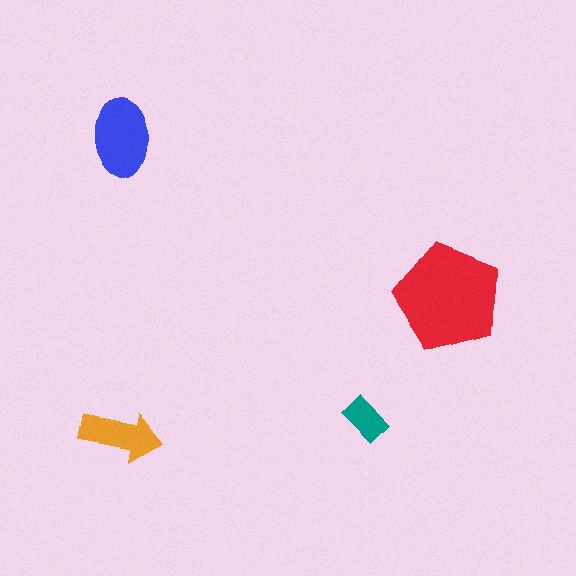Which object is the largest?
The red pentagon.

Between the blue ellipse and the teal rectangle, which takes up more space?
The blue ellipse.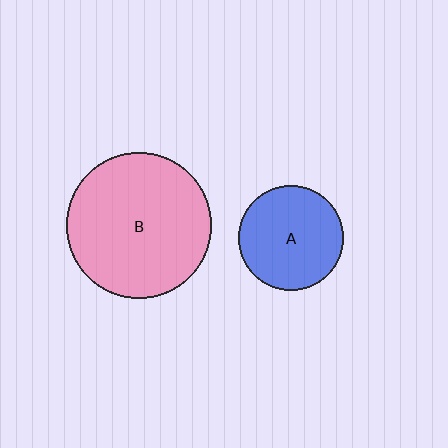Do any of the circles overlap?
No, none of the circles overlap.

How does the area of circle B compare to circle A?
Approximately 1.9 times.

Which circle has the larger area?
Circle B (pink).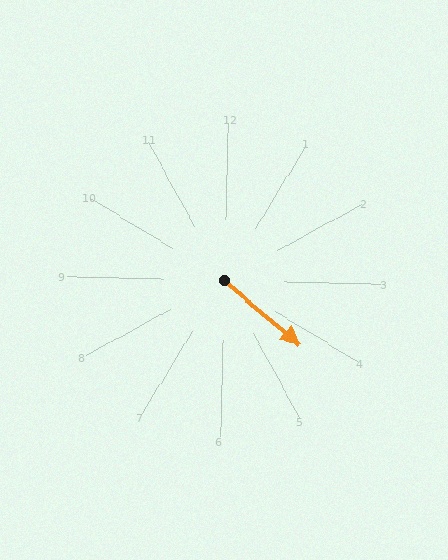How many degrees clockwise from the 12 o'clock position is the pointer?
Approximately 129 degrees.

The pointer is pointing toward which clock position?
Roughly 4 o'clock.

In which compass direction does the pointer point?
Southeast.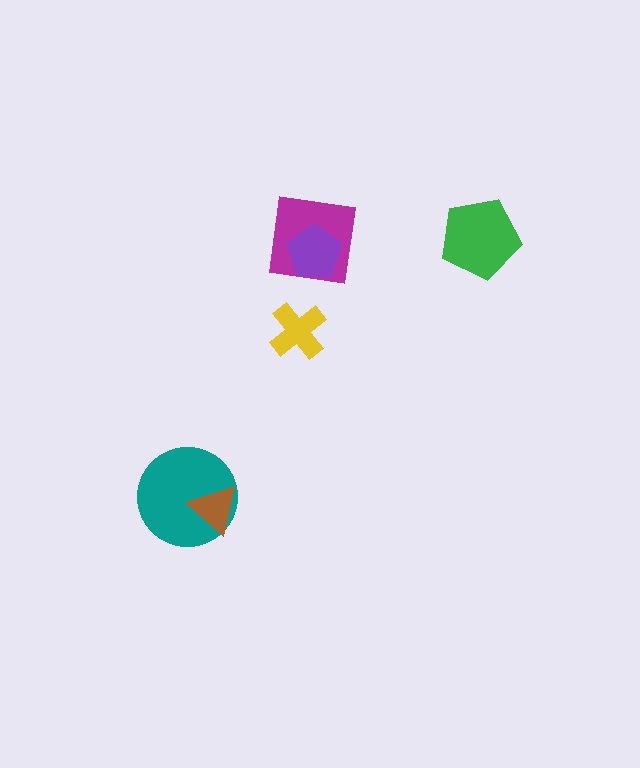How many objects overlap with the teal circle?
1 object overlaps with the teal circle.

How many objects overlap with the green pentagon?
0 objects overlap with the green pentagon.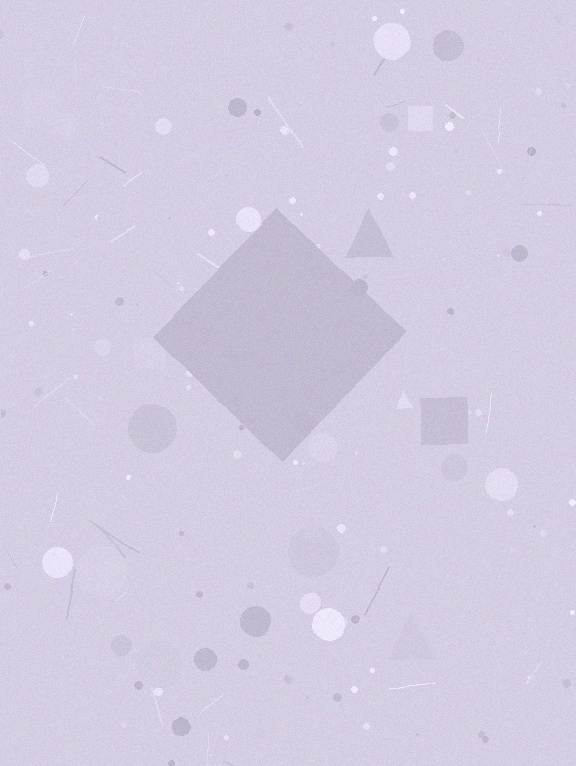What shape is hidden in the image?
A diamond is hidden in the image.